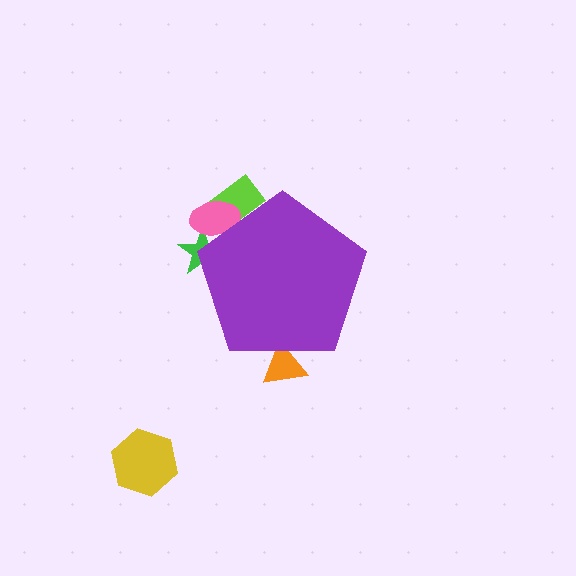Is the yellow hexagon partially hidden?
No, the yellow hexagon is fully visible.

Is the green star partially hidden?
Yes, the green star is partially hidden behind the purple pentagon.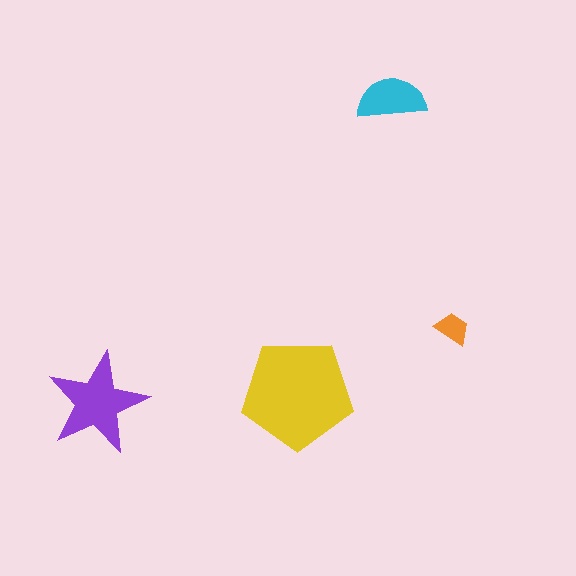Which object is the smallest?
The orange trapezoid.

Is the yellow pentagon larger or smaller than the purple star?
Larger.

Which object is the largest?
The yellow pentagon.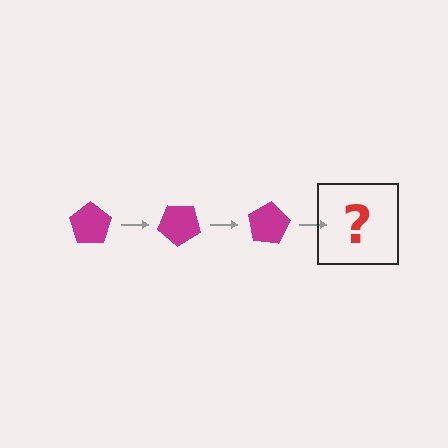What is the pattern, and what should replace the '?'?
The pattern is that the pentagon rotates 40 degrees each step. The '?' should be a magenta pentagon rotated 120 degrees.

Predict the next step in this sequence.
The next step is a magenta pentagon rotated 120 degrees.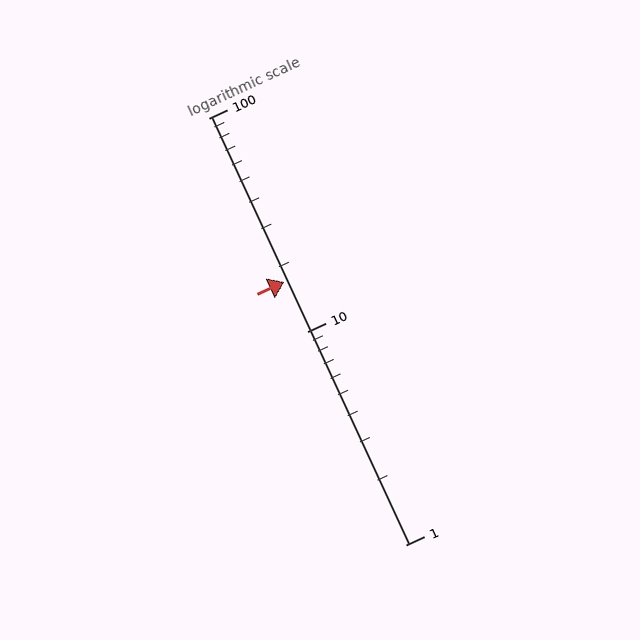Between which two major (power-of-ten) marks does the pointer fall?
The pointer is between 10 and 100.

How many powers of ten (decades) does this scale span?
The scale spans 2 decades, from 1 to 100.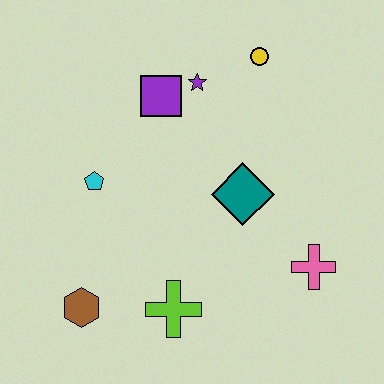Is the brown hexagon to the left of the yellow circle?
Yes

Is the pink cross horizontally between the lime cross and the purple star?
No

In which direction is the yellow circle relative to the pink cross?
The yellow circle is above the pink cross.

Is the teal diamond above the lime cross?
Yes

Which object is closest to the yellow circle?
The purple star is closest to the yellow circle.